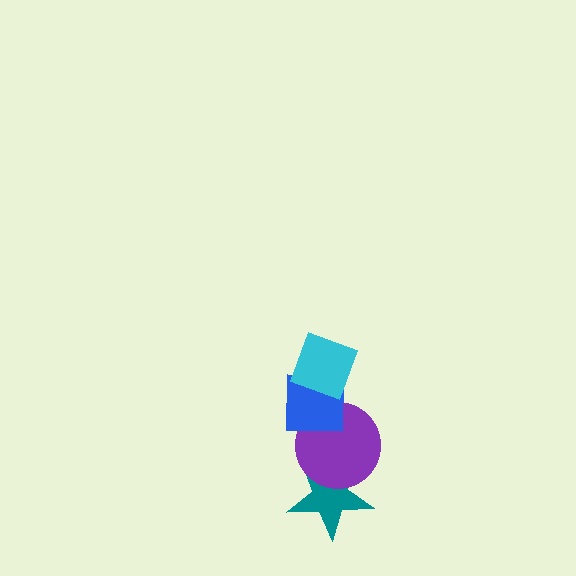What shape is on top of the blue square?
The cyan diamond is on top of the blue square.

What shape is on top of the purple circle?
The blue square is on top of the purple circle.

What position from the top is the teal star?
The teal star is 4th from the top.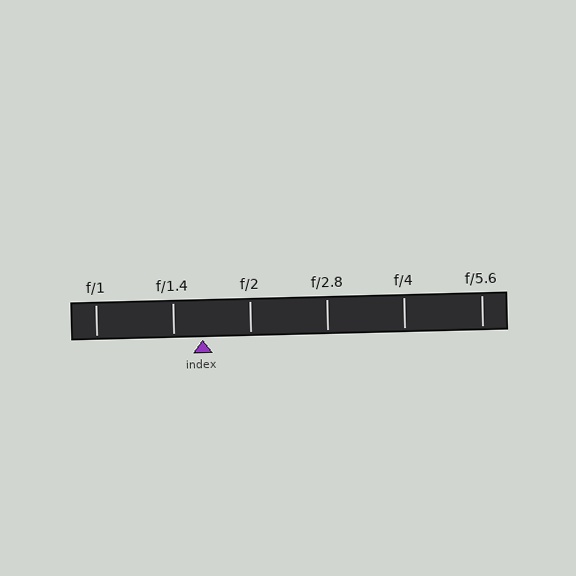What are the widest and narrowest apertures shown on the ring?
The widest aperture shown is f/1 and the narrowest is f/5.6.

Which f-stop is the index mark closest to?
The index mark is closest to f/1.4.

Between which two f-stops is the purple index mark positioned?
The index mark is between f/1.4 and f/2.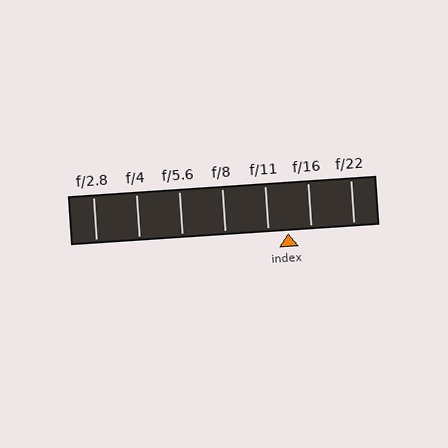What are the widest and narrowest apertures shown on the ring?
The widest aperture shown is f/2.8 and the narrowest is f/22.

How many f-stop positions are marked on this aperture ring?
There are 7 f-stop positions marked.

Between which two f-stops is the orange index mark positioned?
The index mark is between f/11 and f/16.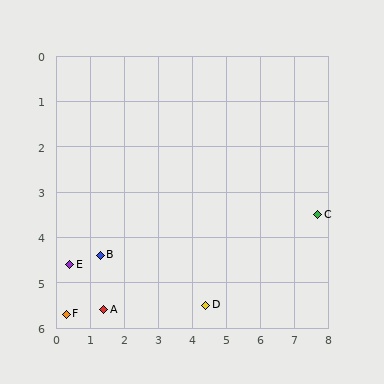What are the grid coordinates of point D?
Point D is at approximately (4.4, 5.5).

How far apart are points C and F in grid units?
Points C and F are about 7.7 grid units apart.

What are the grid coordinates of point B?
Point B is at approximately (1.3, 4.4).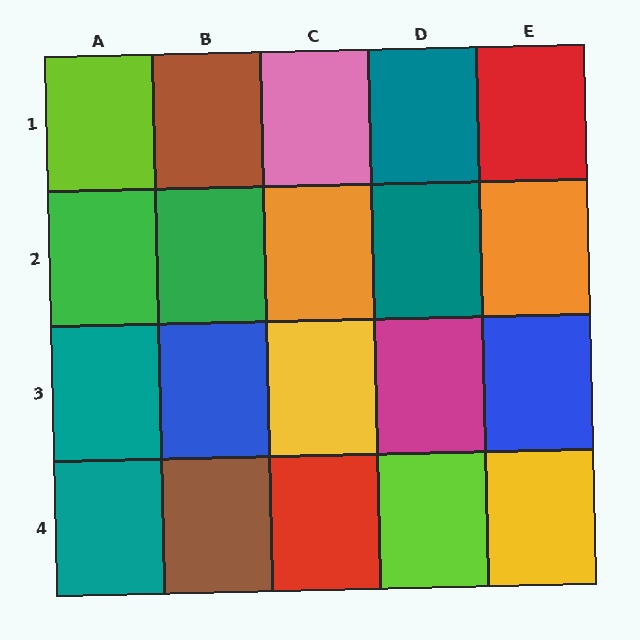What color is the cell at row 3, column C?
Yellow.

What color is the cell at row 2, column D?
Teal.